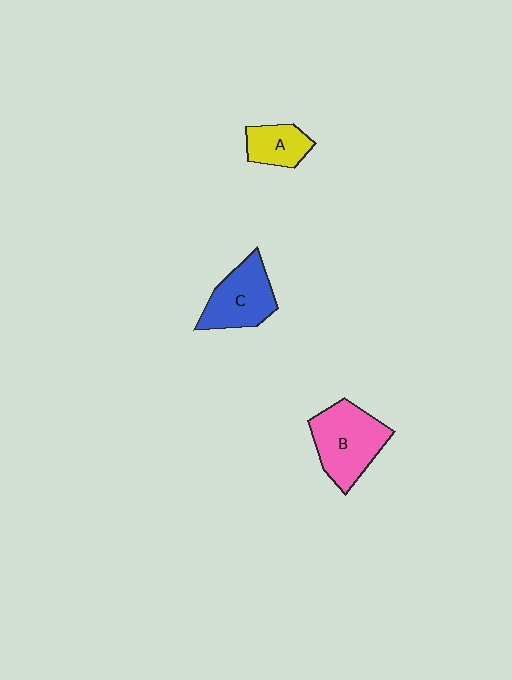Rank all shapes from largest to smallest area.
From largest to smallest: B (pink), C (blue), A (yellow).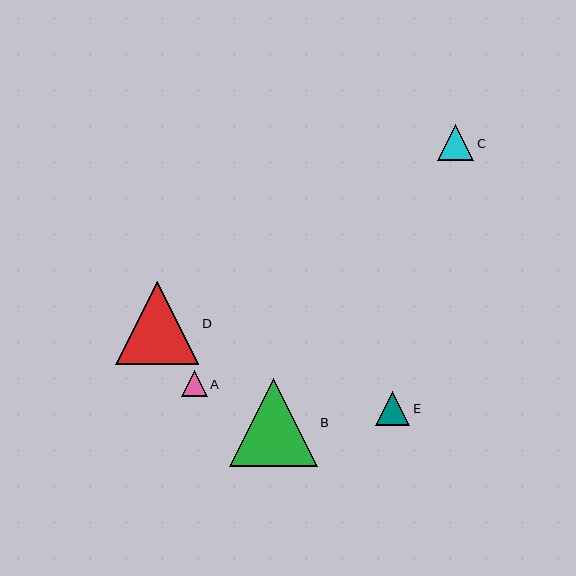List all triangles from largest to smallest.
From largest to smallest: B, D, C, E, A.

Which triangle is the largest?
Triangle B is the largest with a size of approximately 88 pixels.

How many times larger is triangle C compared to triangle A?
Triangle C is approximately 1.4 times the size of triangle A.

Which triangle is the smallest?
Triangle A is the smallest with a size of approximately 26 pixels.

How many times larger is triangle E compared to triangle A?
Triangle E is approximately 1.3 times the size of triangle A.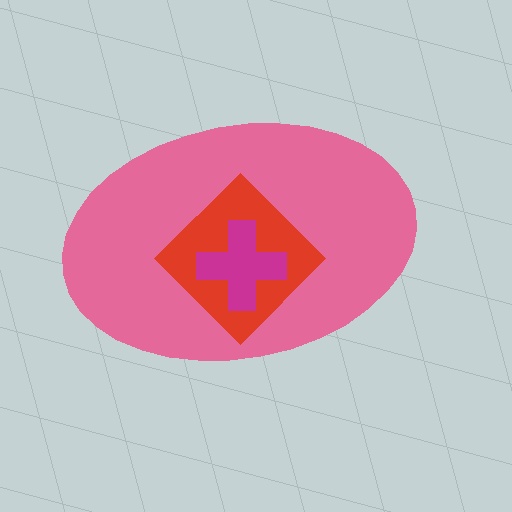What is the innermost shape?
The magenta cross.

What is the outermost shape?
The pink ellipse.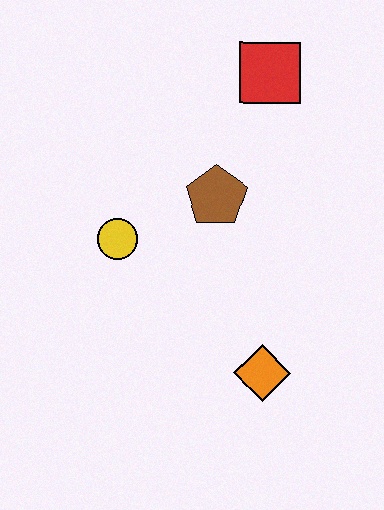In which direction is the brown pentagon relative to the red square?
The brown pentagon is below the red square.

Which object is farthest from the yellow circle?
The red square is farthest from the yellow circle.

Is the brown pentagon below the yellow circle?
No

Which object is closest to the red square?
The brown pentagon is closest to the red square.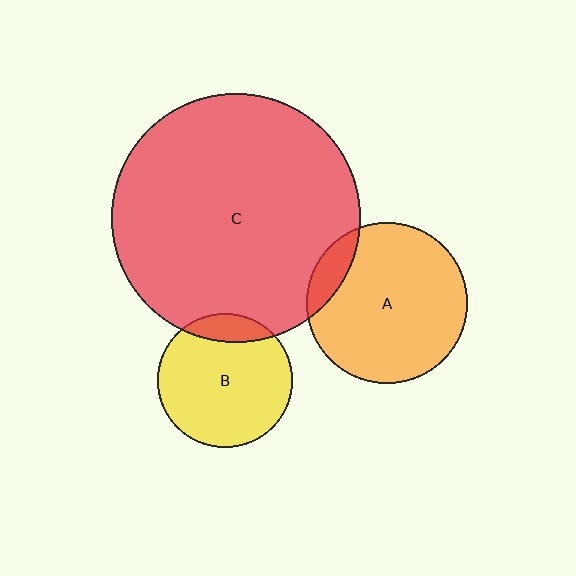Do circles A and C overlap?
Yes.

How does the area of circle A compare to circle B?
Approximately 1.4 times.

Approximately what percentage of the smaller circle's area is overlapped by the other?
Approximately 10%.